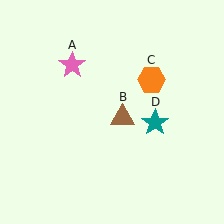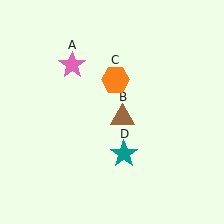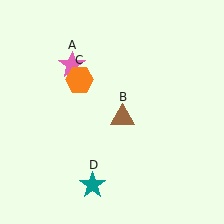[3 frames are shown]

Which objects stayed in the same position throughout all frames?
Pink star (object A) and brown triangle (object B) remained stationary.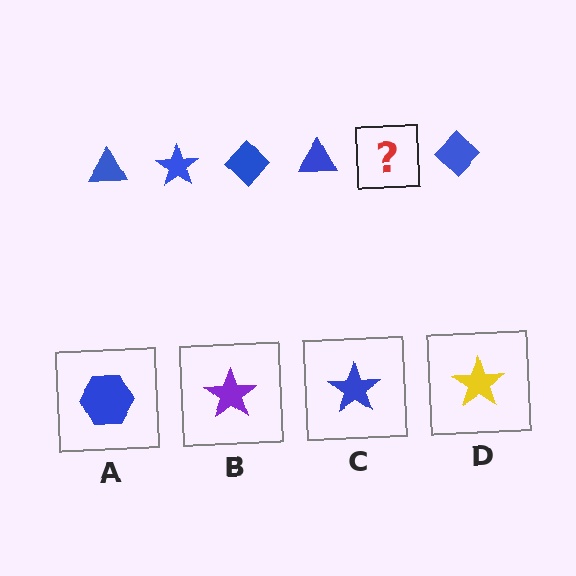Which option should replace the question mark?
Option C.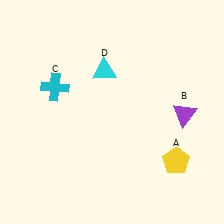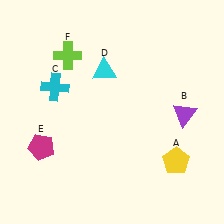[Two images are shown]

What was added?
A magenta pentagon (E), a lime cross (F) were added in Image 2.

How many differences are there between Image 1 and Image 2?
There are 2 differences between the two images.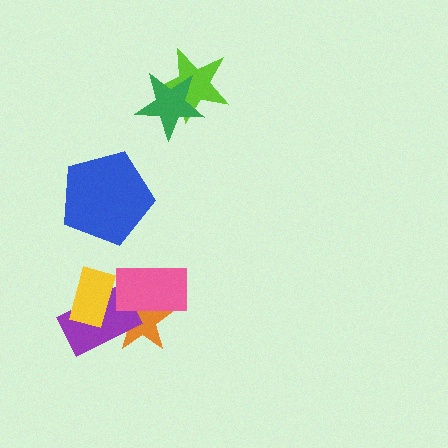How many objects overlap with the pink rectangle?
2 objects overlap with the pink rectangle.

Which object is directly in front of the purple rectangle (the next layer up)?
The yellow rectangle is directly in front of the purple rectangle.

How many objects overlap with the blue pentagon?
0 objects overlap with the blue pentagon.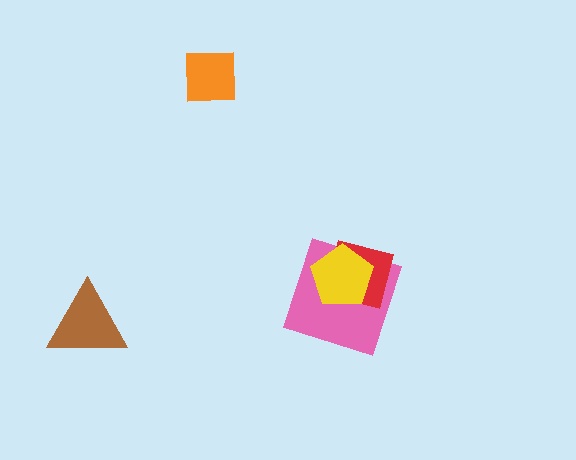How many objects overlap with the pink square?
2 objects overlap with the pink square.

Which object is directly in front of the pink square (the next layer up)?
The red square is directly in front of the pink square.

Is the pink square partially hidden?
Yes, it is partially covered by another shape.